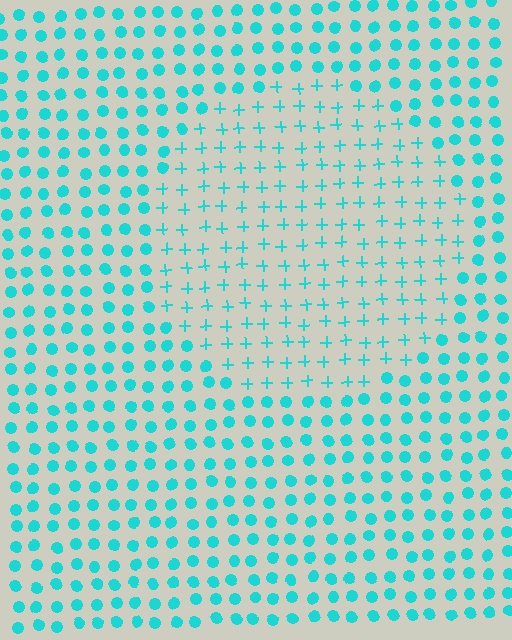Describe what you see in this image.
The image is filled with small cyan elements arranged in a uniform grid. A circle-shaped region contains plus signs, while the surrounding area contains circles. The boundary is defined purely by the change in element shape.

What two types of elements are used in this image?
The image uses plus signs inside the circle region and circles outside it.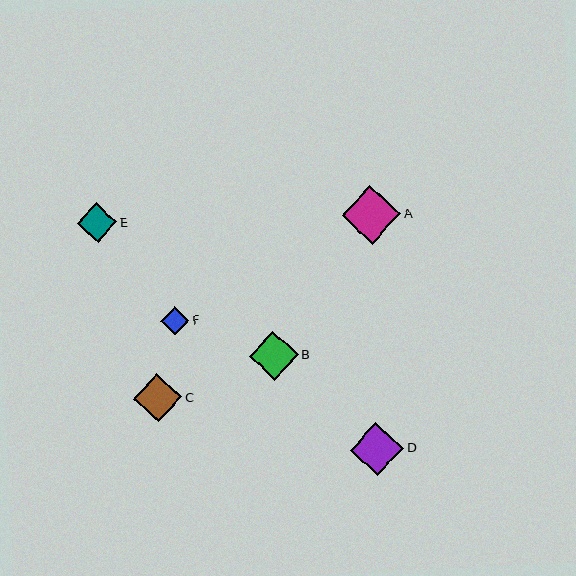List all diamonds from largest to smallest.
From largest to smallest: A, D, B, C, E, F.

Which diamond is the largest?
Diamond A is the largest with a size of approximately 58 pixels.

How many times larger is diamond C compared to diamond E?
Diamond C is approximately 1.2 times the size of diamond E.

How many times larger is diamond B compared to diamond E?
Diamond B is approximately 1.2 times the size of diamond E.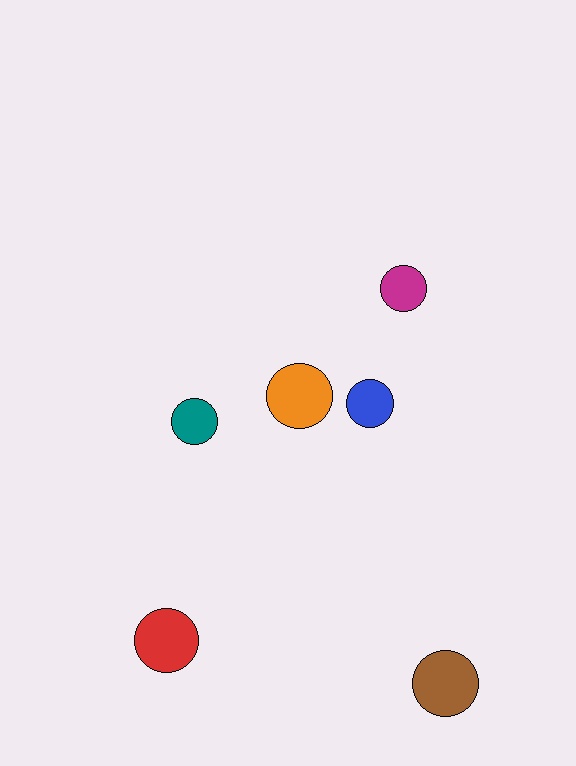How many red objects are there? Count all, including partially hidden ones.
There is 1 red object.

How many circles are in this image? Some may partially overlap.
There are 6 circles.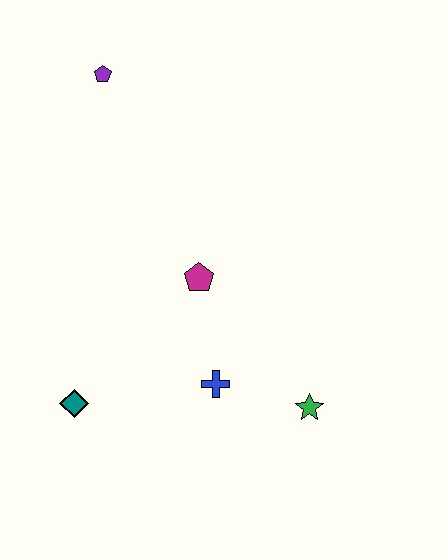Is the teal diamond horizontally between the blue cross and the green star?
No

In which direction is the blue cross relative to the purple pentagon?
The blue cross is below the purple pentagon.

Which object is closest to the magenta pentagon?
The blue cross is closest to the magenta pentagon.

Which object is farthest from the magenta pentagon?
The purple pentagon is farthest from the magenta pentagon.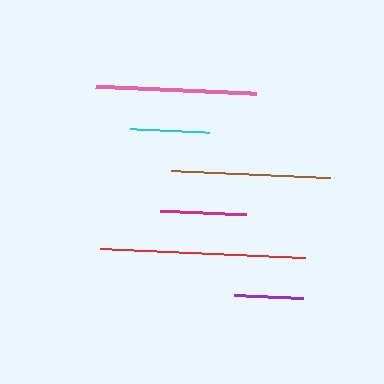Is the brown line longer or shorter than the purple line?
The brown line is longer than the purple line.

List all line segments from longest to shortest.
From longest to shortest: red, pink, brown, magenta, cyan, purple.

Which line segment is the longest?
The red line is the longest at approximately 206 pixels.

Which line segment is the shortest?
The purple line is the shortest at approximately 68 pixels.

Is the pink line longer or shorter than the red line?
The red line is longer than the pink line.